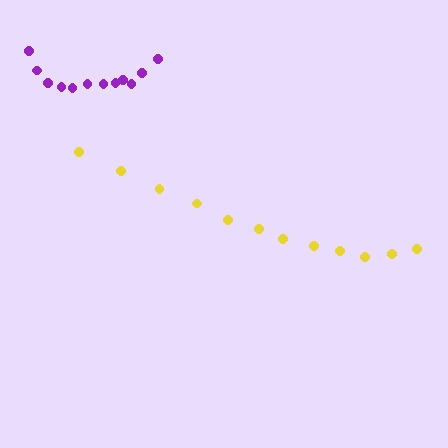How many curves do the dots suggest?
There are 2 distinct paths.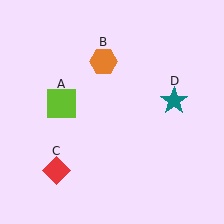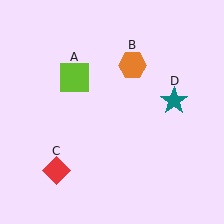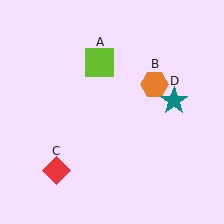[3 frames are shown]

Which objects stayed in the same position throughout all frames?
Red diamond (object C) and teal star (object D) remained stationary.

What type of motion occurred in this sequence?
The lime square (object A), orange hexagon (object B) rotated clockwise around the center of the scene.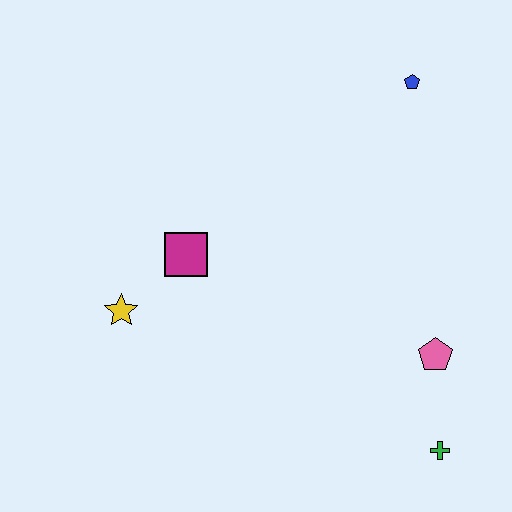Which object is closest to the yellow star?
The magenta square is closest to the yellow star.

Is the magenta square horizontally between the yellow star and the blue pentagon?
Yes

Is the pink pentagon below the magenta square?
Yes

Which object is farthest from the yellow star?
The blue pentagon is farthest from the yellow star.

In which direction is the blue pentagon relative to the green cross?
The blue pentagon is above the green cross.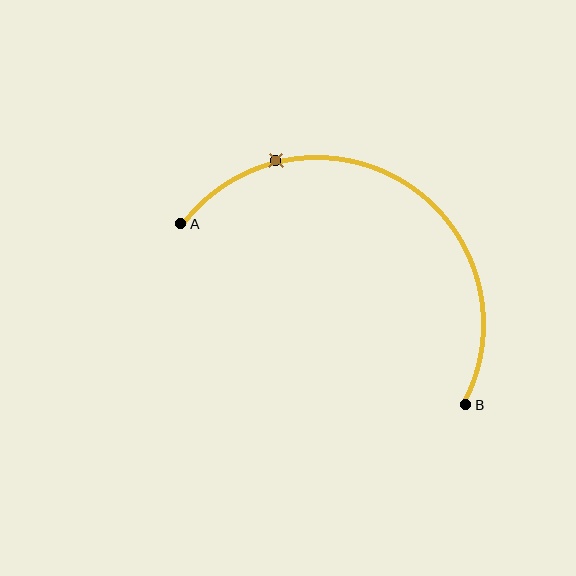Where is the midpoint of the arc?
The arc midpoint is the point on the curve farthest from the straight line joining A and B. It sits above that line.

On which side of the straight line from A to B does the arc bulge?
The arc bulges above the straight line connecting A and B.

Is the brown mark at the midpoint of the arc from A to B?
No. The brown mark lies on the arc but is closer to endpoint A. The arc midpoint would be at the point on the curve equidistant along the arc from both A and B.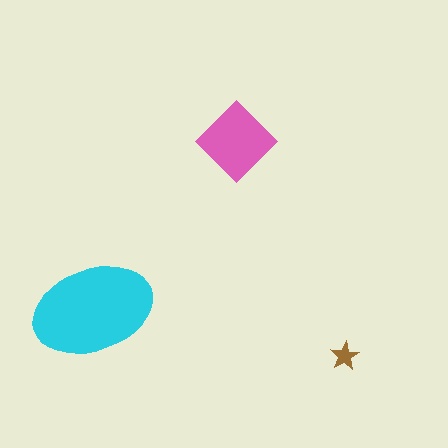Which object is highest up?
The pink diamond is topmost.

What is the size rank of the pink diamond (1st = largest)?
2nd.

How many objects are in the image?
There are 3 objects in the image.